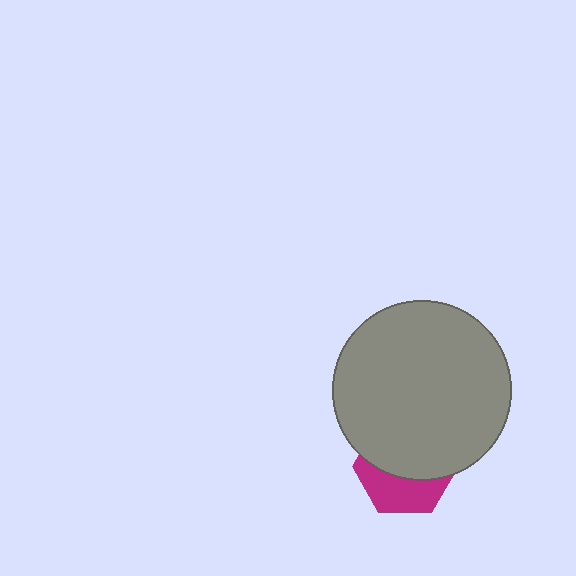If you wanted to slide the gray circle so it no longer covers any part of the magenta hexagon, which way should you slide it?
Slide it up — that is the most direct way to separate the two shapes.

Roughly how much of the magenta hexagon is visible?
A small part of it is visible (roughly 40%).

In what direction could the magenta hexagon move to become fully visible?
The magenta hexagon could move down. That would shift it out from behind the gray circle entirely.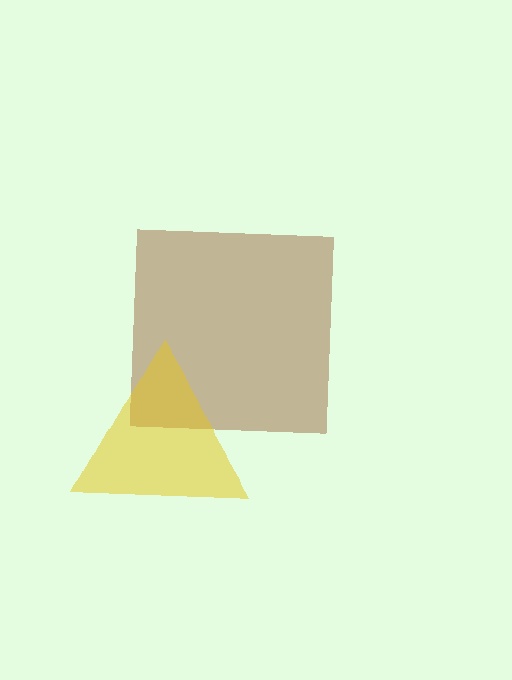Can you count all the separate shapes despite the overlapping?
Yes, there are 2 separate shapes.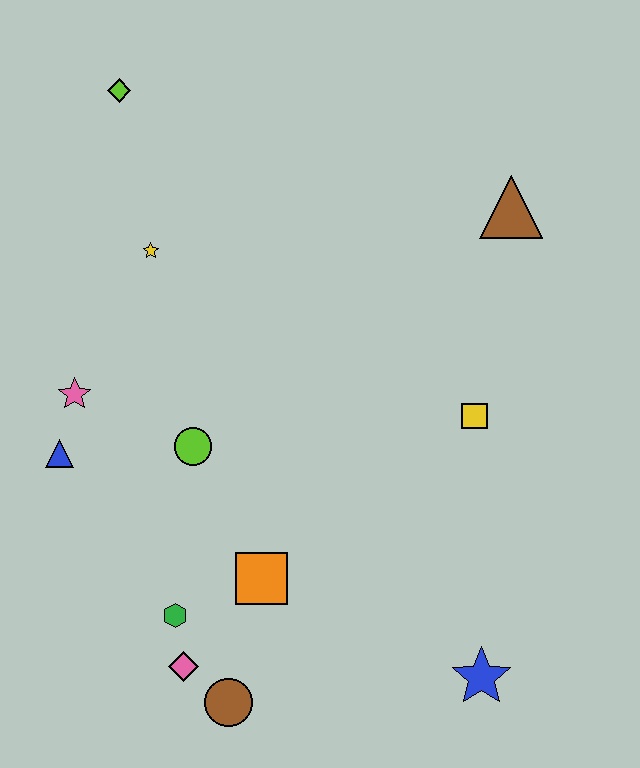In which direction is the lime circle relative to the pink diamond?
The lime circle is above the pink diamond.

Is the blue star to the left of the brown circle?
No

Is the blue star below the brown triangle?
Yes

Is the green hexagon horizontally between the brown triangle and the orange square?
No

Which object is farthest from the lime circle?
The brown triangle is farthest from the lime circle.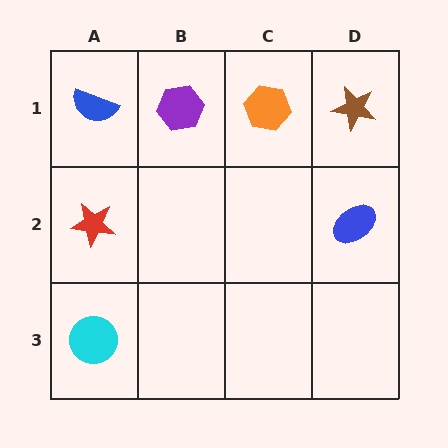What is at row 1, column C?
An orange hexagon.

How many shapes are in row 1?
4 shapes.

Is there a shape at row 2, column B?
No, that cell is empty.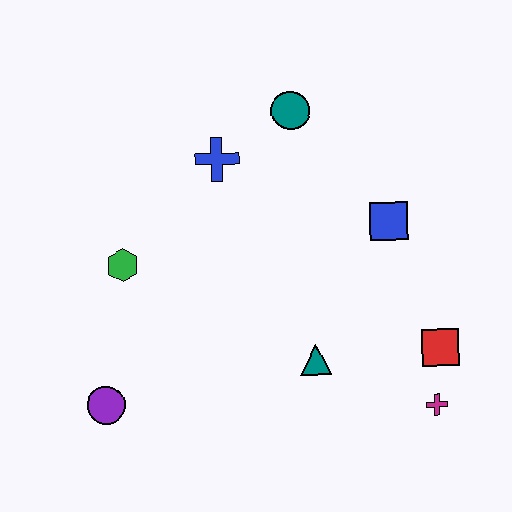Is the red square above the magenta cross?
Yes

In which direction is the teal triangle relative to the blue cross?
The teal triangle is below the blue cross.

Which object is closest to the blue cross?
The teal circle is closest to the blue cross.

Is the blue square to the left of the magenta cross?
Yes